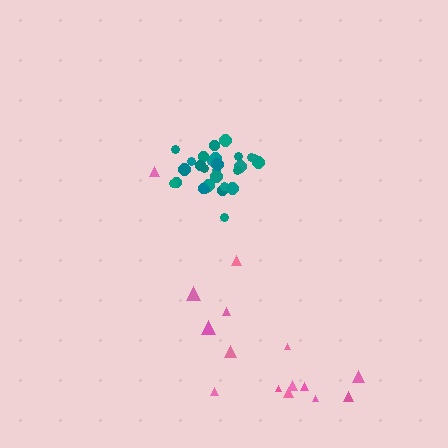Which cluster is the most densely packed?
Teal.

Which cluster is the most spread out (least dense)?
Pink.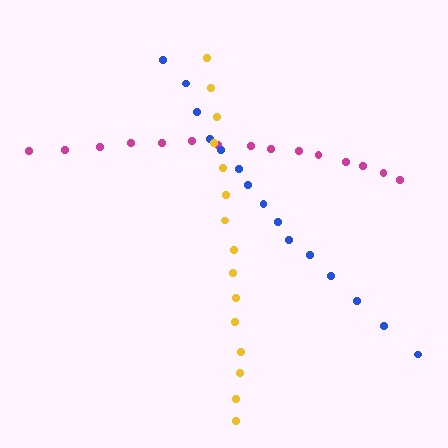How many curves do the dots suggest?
There are 3 distinct paths.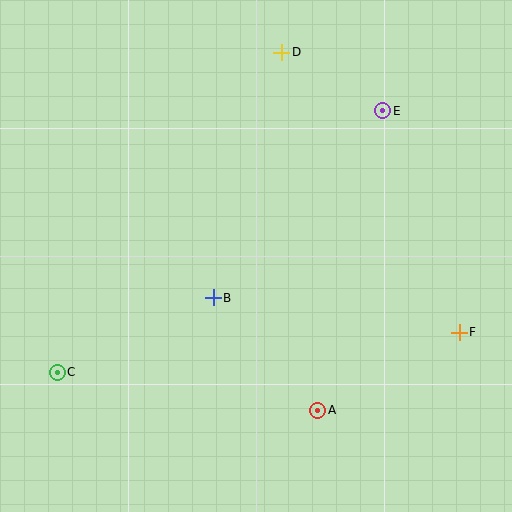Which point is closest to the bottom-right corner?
Point F is closest to the bottom-right corner.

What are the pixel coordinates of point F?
Point F is at (459, 332).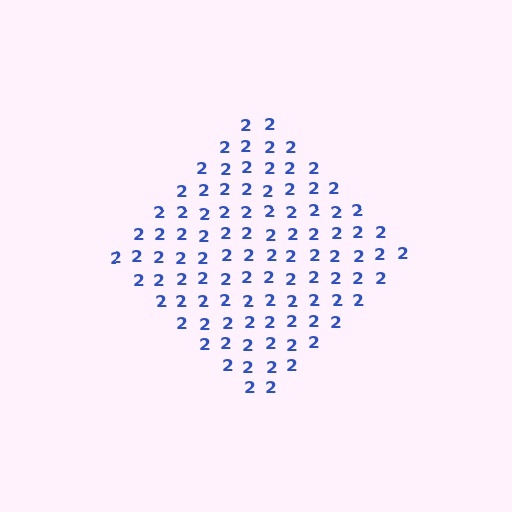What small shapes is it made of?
It is made of small digit 2's.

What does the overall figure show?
The overall figure shows a diamond.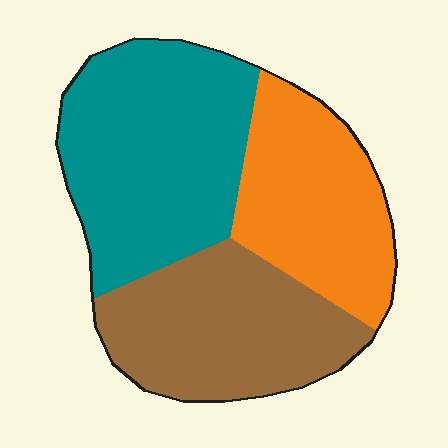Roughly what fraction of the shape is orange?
Orange covers about 30% of the shape.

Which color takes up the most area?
Teal, at roughly 40%.